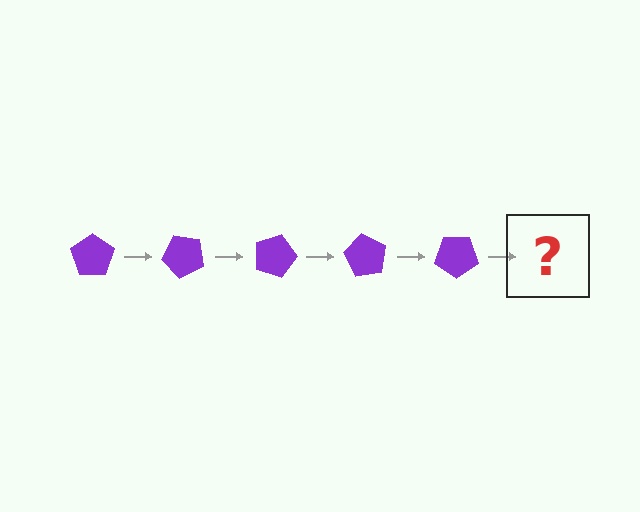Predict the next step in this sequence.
The next step is a purple pentagon rotated 225 degrees.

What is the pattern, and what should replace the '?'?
The pattern is that the pentagon rotates 45 degrees each step. The '?' should be a purple pentagon rotated 225 degrees.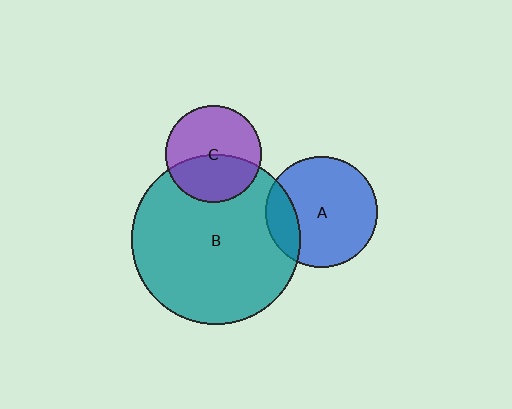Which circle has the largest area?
Circle B (teal).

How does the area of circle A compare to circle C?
Approximately 1.3 times.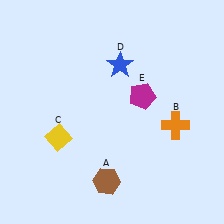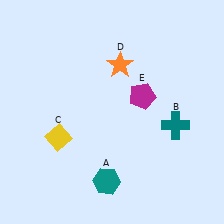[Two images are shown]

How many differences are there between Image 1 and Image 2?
There are 3 differences between the two images.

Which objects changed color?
A changed from brown to teal. B changed from orange to teal. D changed from blue to orange.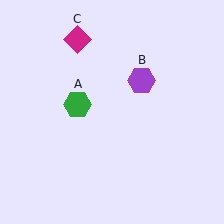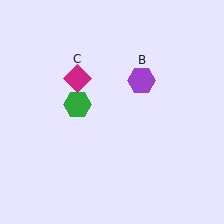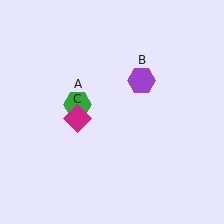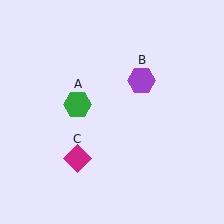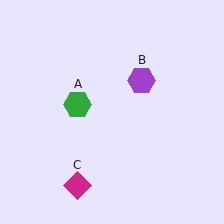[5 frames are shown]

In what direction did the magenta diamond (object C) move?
The magenta diamond (object C) moved down.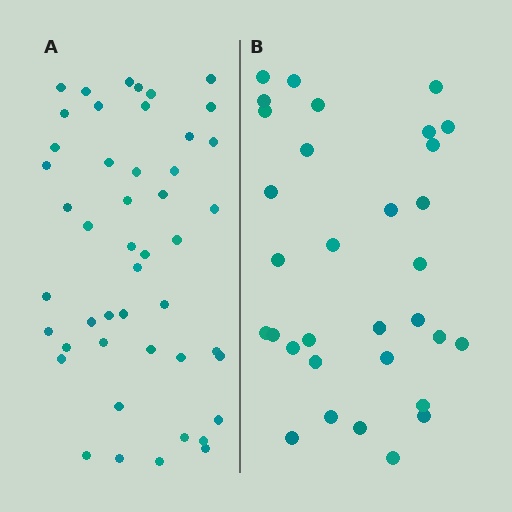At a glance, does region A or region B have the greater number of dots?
Region A (the left region) has more dots.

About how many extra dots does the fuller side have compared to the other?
Region A has approximately 15 more dots than region B.